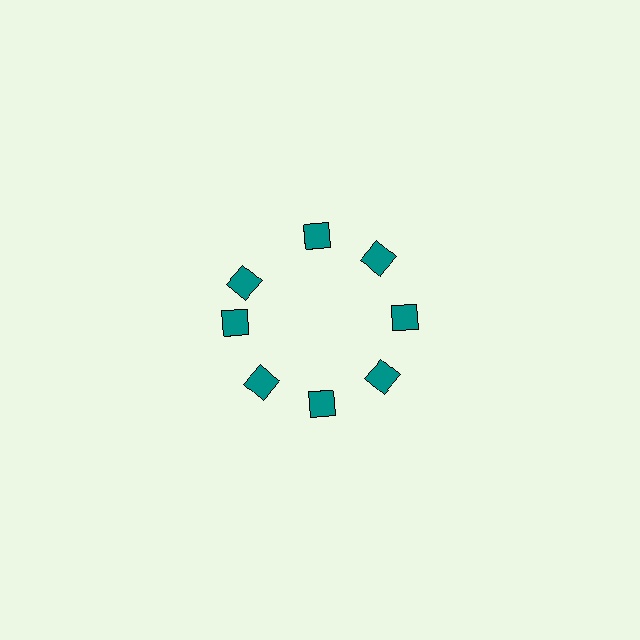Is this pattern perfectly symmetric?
No. The 8 teal diamonds are arranged in a ring, but one element near the 10 o'clock position is rotated out of alignment along the ring, breaking the 8-fold rotational symmetry.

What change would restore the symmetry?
The symmetry would be restored by rotating it back into even spacing with its neighbors so that all 8 diamonds sit at equal angles and equal distance from the center.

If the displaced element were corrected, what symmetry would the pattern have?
It would have 8-fold rotational symmetry — the pattern would map onto itself every 45 degrees.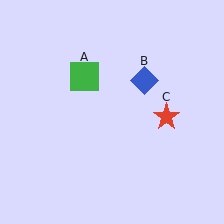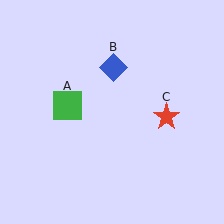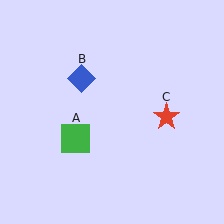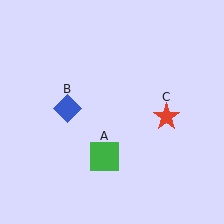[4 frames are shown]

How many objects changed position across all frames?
2 objects changed position: green square (object A), blue diamond (object B).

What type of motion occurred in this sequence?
The green square (object A), blue diamond (object B) rotated counterclockwise around the center of the scene.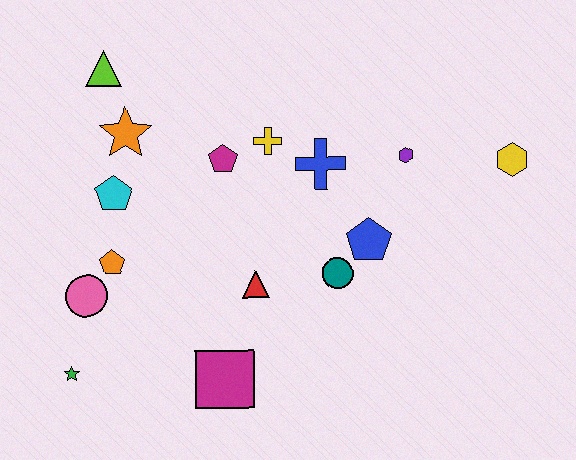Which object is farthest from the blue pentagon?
The green star is farthest from the blue pentagon.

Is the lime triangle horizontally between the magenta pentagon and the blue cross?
No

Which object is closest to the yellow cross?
The magenta pentagon is closest to the yellow cross.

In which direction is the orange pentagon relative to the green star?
The orange pentagon is above the green star.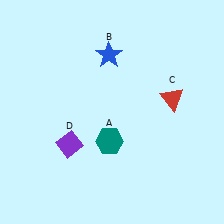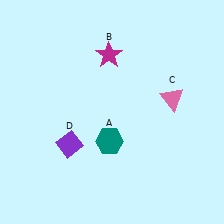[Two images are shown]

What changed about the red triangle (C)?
In Image 1, C is red. In Image 2, it changed to pink.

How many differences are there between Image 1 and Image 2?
There are 2 differences between the two images.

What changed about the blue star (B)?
In Image 1, B is blue. In Image 2, it changed to magenta.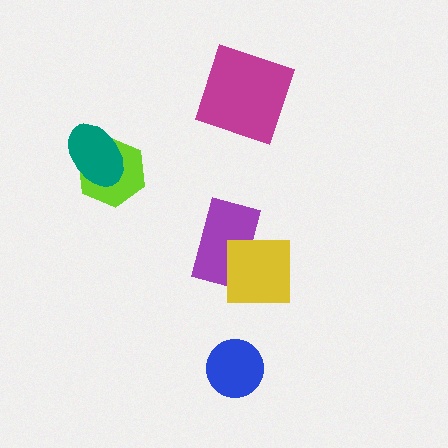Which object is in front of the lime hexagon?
The teal ellipse is in front of the lime hexagon.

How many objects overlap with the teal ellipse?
1 object overlaps with the teal ellipse.